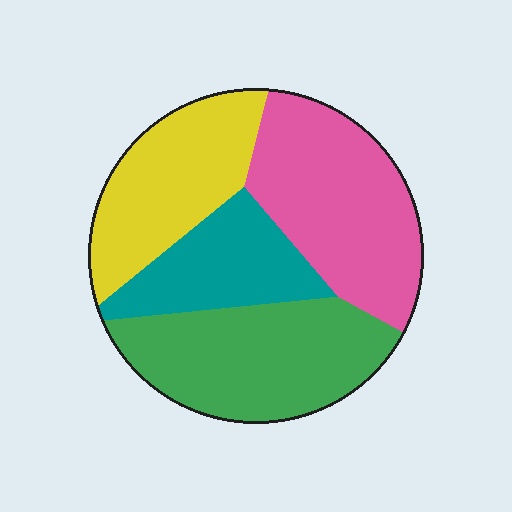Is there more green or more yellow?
Green.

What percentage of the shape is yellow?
Yellow takes up less than a quarter of the shape.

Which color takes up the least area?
Teal, at roughly 15%.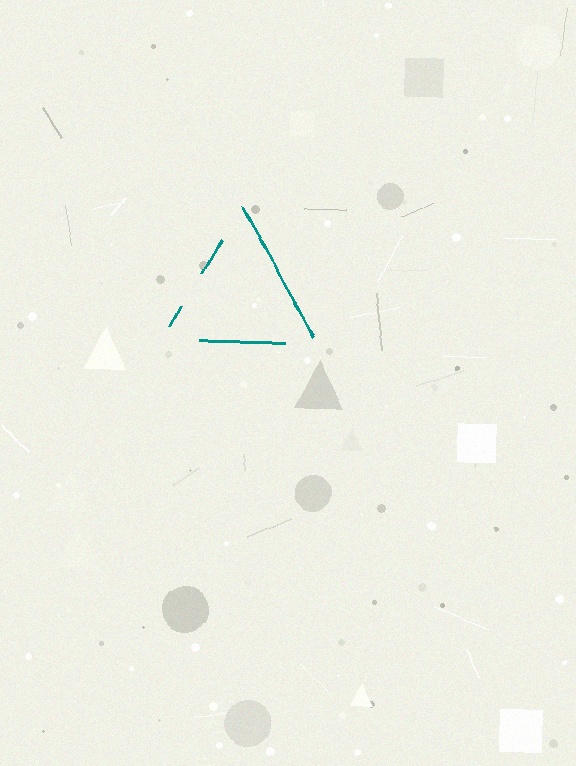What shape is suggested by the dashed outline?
The dashed outline suggests a triangle.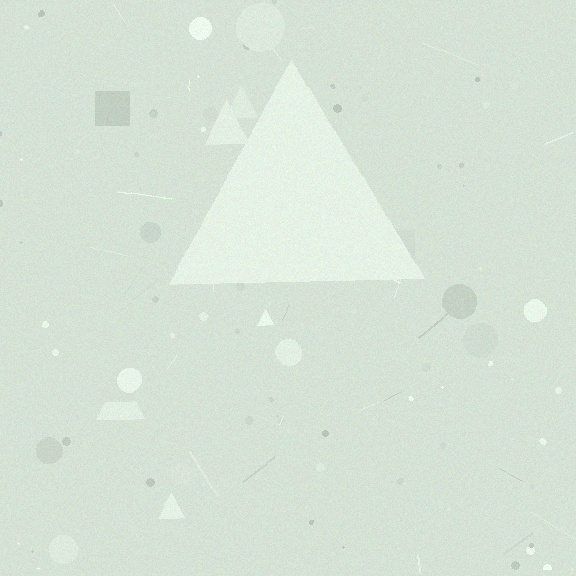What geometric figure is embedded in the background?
A triangle is embedded in the background.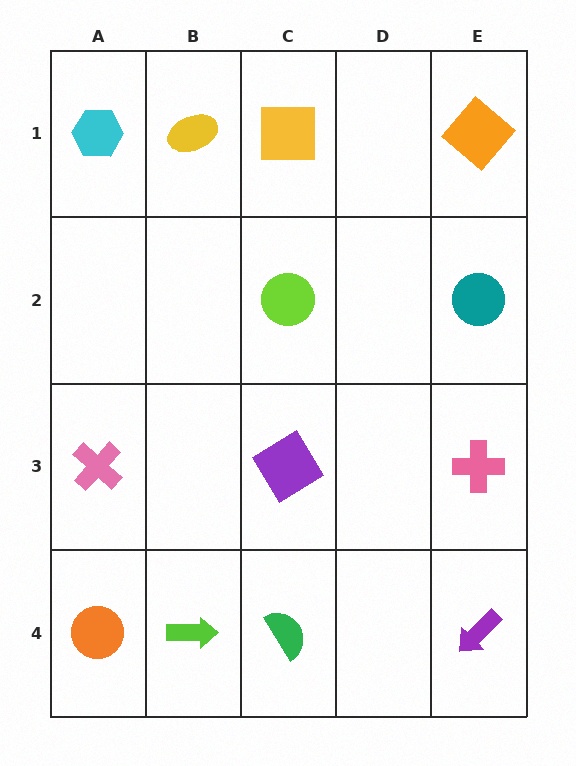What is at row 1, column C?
A yellow square.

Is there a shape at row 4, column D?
No, that cell is empty.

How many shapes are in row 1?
4 shapes.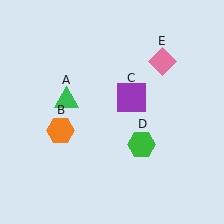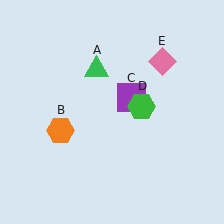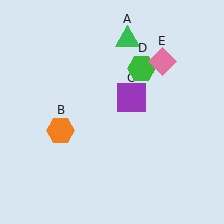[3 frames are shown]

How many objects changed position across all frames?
2 objects changed position: green triangle (object A), green hexagon (object D).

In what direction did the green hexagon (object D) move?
The green hexagon (object D) moved up.